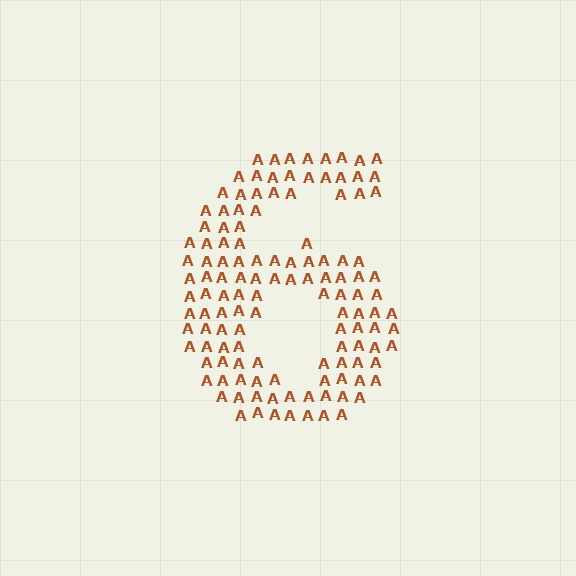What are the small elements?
The small elements are letter A's.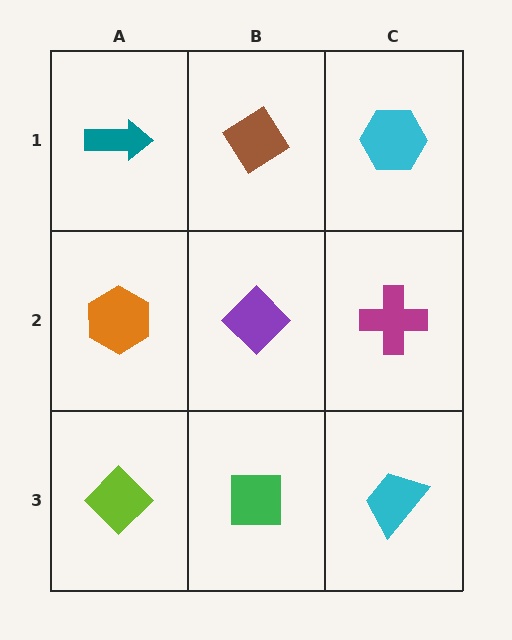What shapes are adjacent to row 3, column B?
A purple diamond (row 2, column B), a lime diamond (row 3, column A), a cyan trapezoid (row 3, column C).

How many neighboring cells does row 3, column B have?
3.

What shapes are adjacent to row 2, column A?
A teal arrow (row 1, column A), a lime diamond (row 3, column A), a purple diamond (row 2, column B).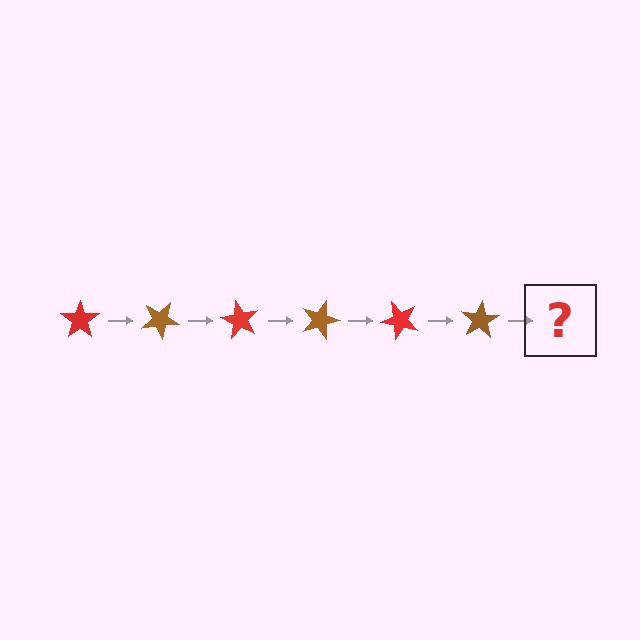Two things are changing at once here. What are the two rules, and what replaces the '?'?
The two rules are that it rotates 30 degrees each step and the color cycles through red and brown. The '?' should be a red star, rotated 180 degrees from the start.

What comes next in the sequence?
The next element should be a red star, rotated 180 degrees from the start.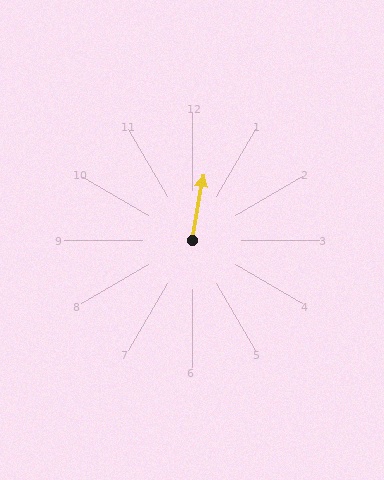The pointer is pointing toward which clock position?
Roughly 12 o'clock.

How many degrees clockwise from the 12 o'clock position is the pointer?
Approximately 10 degrees.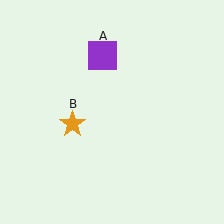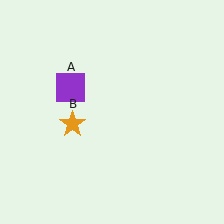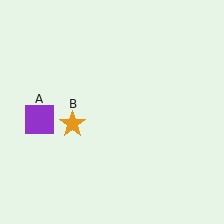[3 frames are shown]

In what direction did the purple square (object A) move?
The purple square (object A) moved down and to the left.